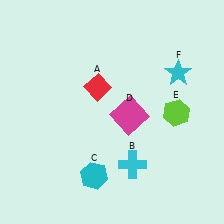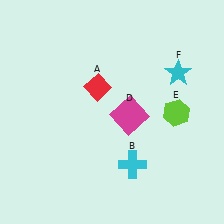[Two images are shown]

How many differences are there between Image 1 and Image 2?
There is 1 difference between the two images.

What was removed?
The cyan hexagon (C) was removed in Image 2.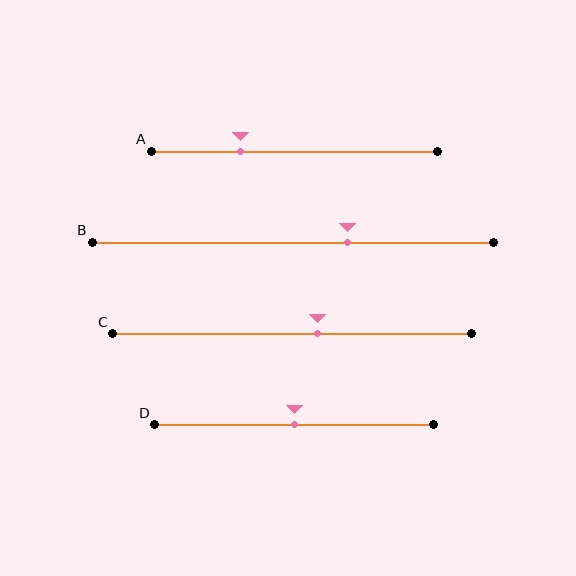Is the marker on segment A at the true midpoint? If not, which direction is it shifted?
No, the marker on segment A is shifted to the left by about 19% of the segment length.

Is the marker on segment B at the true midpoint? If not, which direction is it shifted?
No, the marker on segment B is shifted to the right by about 14% of the segment length.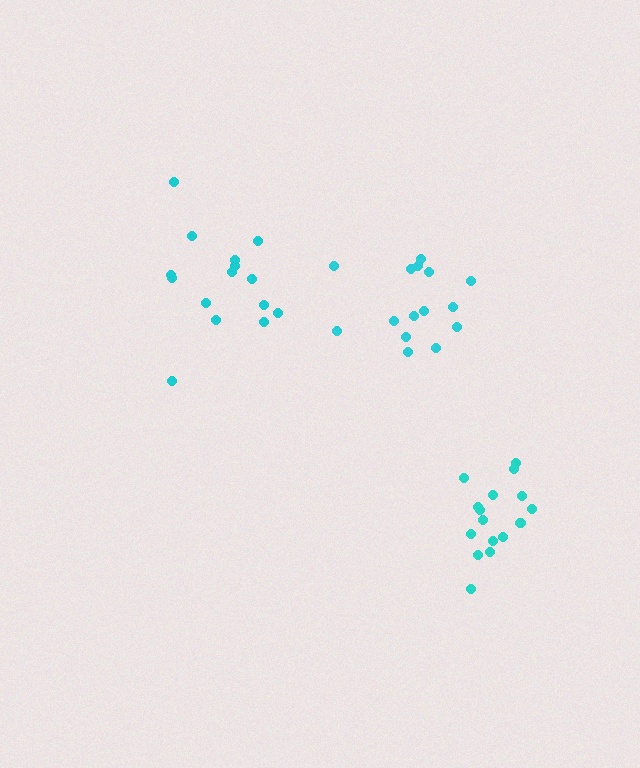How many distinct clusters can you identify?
There are 3 distinct clusters.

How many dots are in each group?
Group 1: 15 dots, Group 2: 17 dots, Group 3: 15 dots (47 total).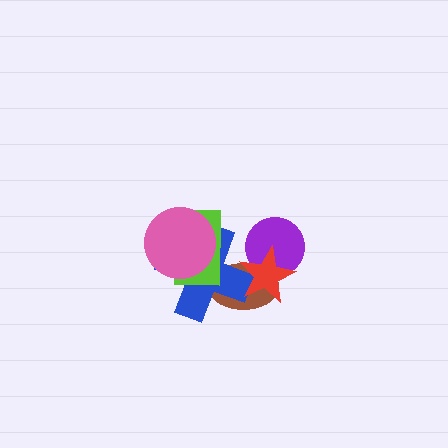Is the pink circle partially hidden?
No, no other shape covers it.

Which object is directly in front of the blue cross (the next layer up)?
The lime rectangle is directly in front of the blue cross.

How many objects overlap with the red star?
3 objects overlap with the red star.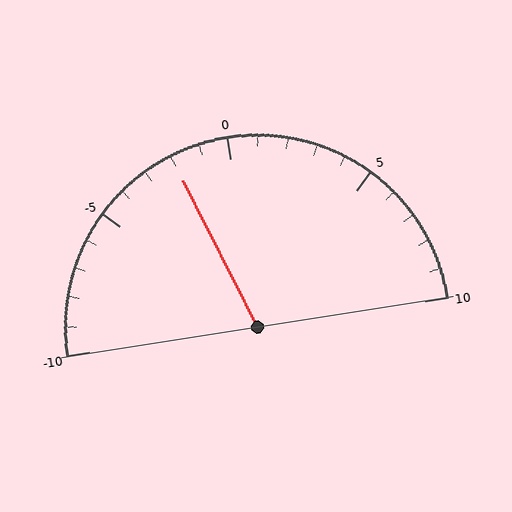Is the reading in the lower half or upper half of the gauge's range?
The reading is in the lower half of the range (-10 to 10).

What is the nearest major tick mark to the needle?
The nearest major tick mark is 0.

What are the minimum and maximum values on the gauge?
The gauge ranges from -10 to 10.